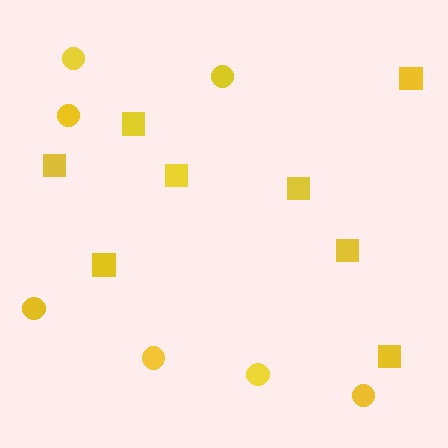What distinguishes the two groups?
There are 2 groups: one group of circles (7) and one group of squares (8).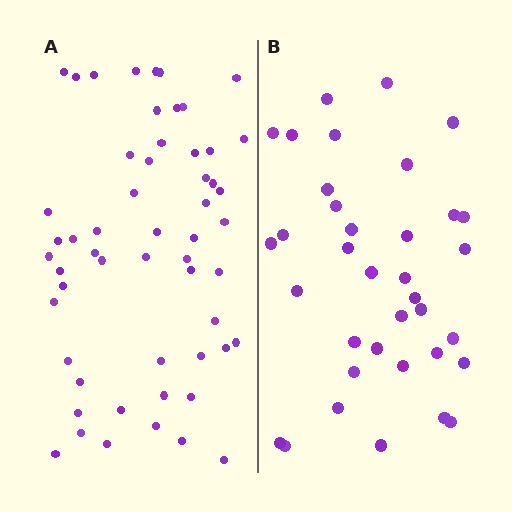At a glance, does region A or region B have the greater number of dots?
Region A (the left region) has more dots.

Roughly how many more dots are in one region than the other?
Region A has approximately 20 more dots than region B.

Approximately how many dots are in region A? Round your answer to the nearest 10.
About 60 dots. (The exact count is 55, which rounds to 60.)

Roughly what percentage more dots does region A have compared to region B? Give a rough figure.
About 55% more.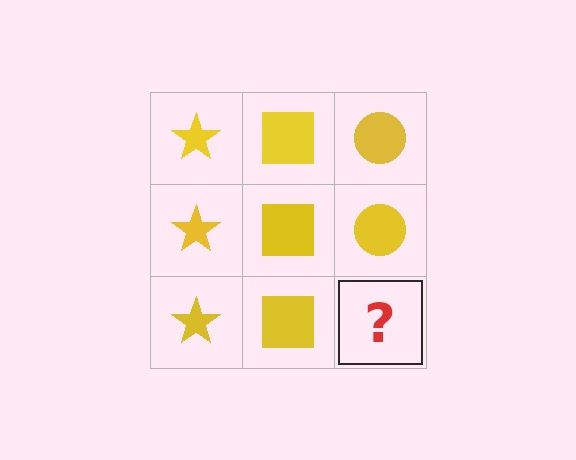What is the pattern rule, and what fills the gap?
The rule is that each column has a consistent shape. The gap should be filled with a yellow circle.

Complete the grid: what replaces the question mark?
The question mark should be replaced with a yellow circle.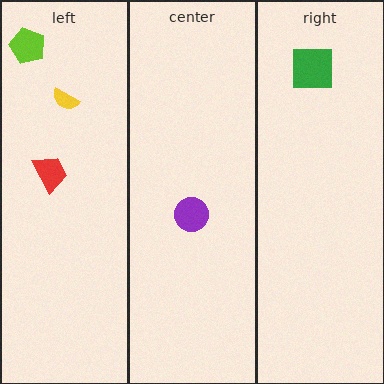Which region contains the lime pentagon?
The left region.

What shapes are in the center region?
The purple circle.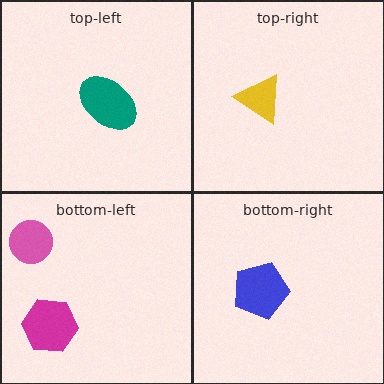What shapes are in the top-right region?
The yellow triangle.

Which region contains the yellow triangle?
The top-right region.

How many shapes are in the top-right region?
1.